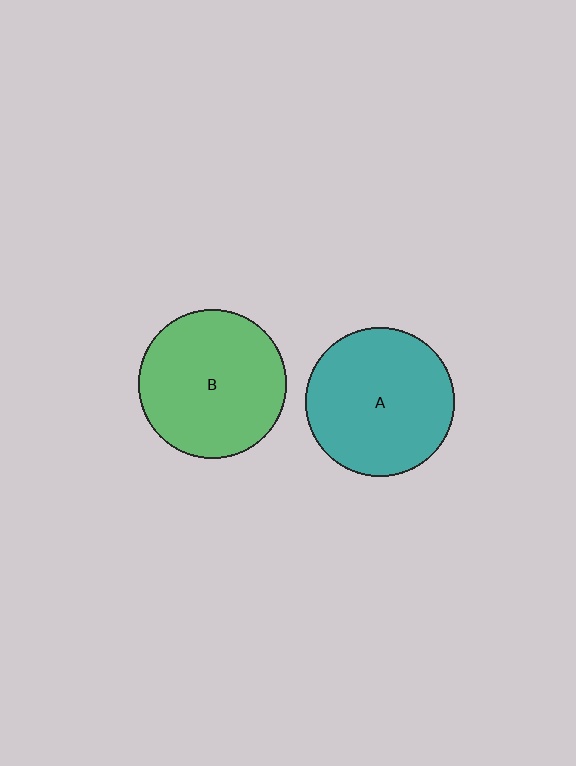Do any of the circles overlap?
No, none of the circles overlap.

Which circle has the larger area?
Circle A (teal).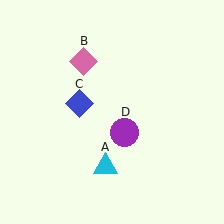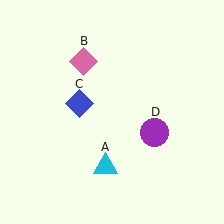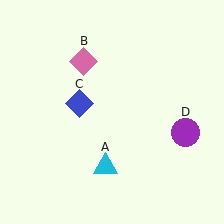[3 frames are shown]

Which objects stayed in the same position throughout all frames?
Cyan triangle (object A) and pink diamond (object B) and blue diamond (object C) remained stationary.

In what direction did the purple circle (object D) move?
The purple circle (object D) moved right.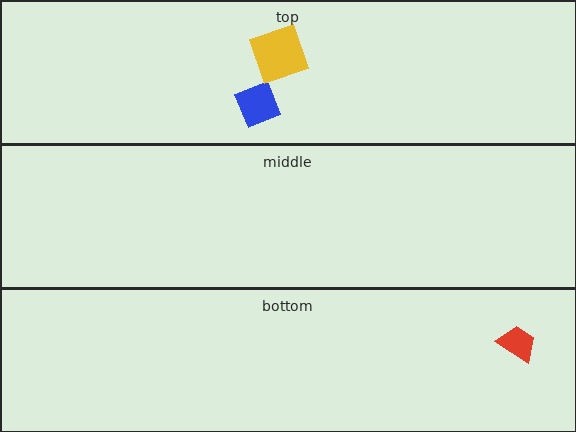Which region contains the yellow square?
The top region.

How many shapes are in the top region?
2.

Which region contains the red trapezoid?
The bottom region.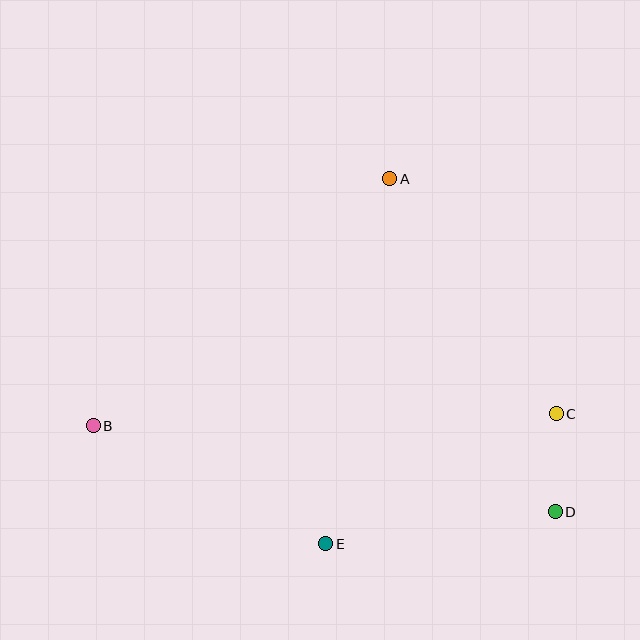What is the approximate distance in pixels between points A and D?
The distance between A and D is approximately 372 pixels.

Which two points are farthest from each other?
Points B and D are farthest from each other.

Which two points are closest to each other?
Points C and D are closest to each other.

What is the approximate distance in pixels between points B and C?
The distance between B and C is approximately 463 pixels.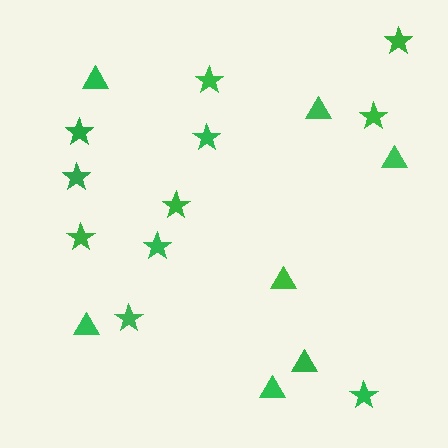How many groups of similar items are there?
There are 2 groups: one group of triangles (7) and one group of stars (11).